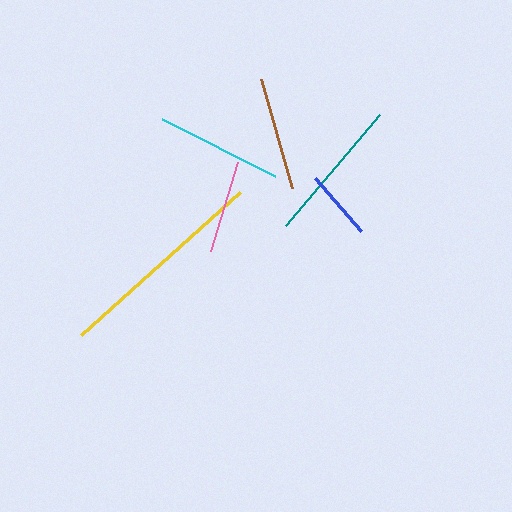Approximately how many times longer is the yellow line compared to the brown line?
The yellow line is approximately 1.9 times the length of the brown line.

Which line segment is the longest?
The yellow line is the longest at approximately 214 pixels.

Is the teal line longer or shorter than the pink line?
The teal line is longer than the pink line.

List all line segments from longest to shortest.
From longest to shortest: yellow, teal, cyan, brown, pink, blue.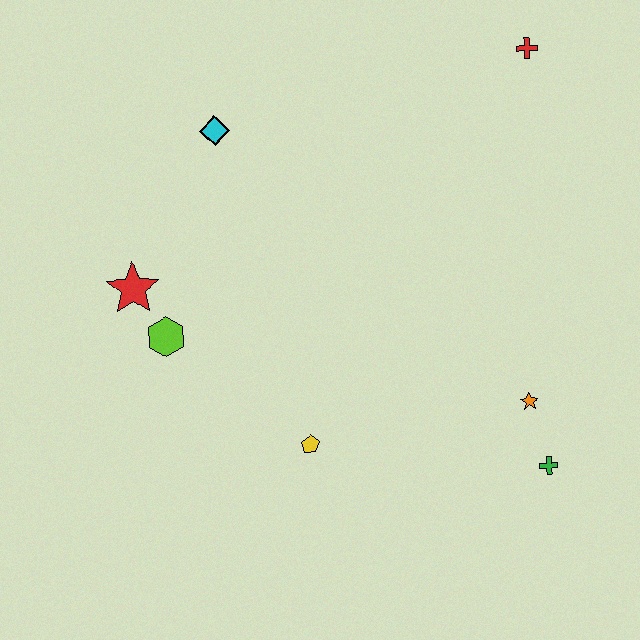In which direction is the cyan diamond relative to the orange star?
The cyan diamond is to the left of the orange star.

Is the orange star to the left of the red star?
No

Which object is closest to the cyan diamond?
The red star is closest to the cyan diamond.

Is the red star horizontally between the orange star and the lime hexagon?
No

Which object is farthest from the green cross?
The cyan diamond is farthest from the green cross.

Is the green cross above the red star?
No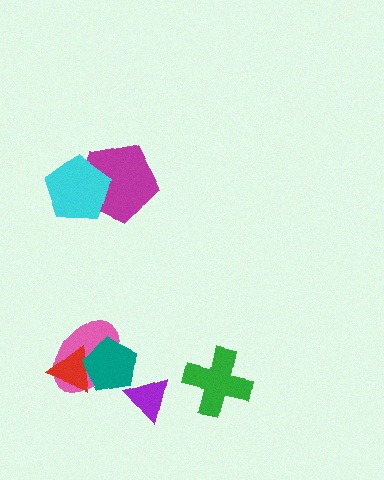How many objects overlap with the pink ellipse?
2 objects overlap with the pink ellipse.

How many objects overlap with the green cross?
0 objects overlap with the green cross.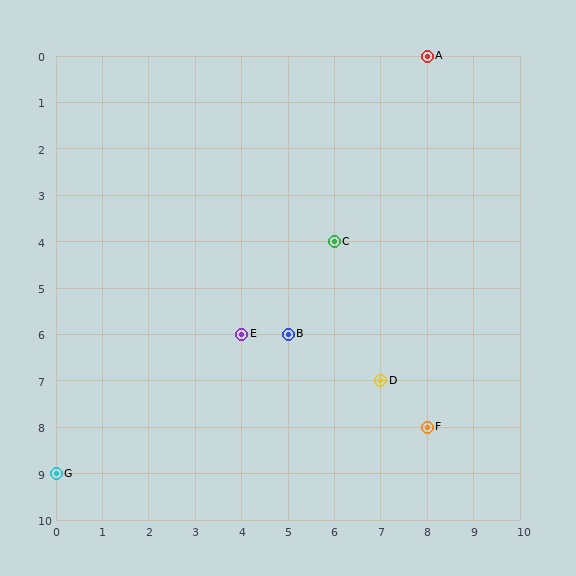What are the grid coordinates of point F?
Point F is at grid coordinates (8, 8).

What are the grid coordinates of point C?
Point C is at grid coordinates (6, 4).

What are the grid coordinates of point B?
Point B is at grid coordinates (5, 6).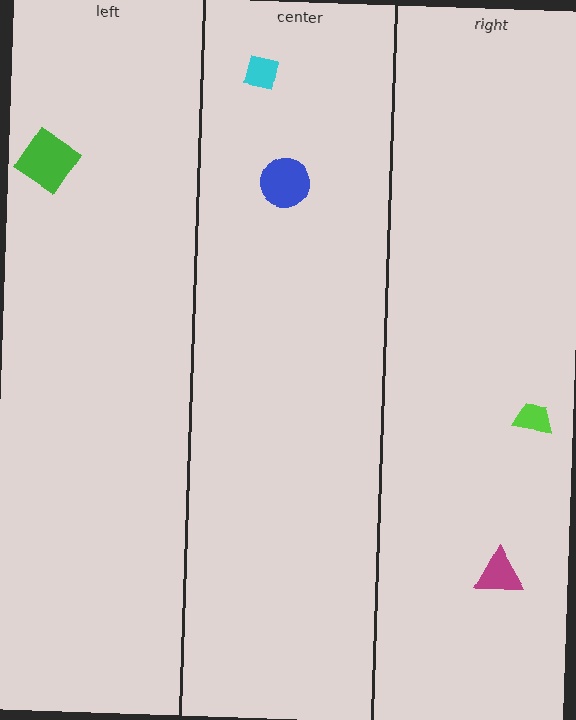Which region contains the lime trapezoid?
The right region.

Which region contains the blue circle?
The center region.